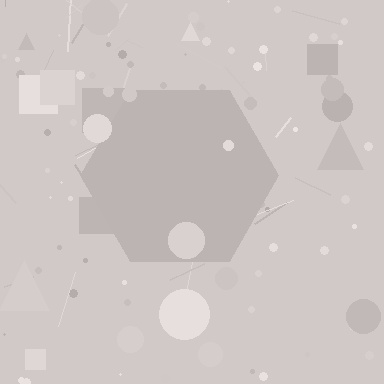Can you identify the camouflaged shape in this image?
The camouflaged shape is a hexagon.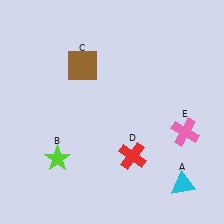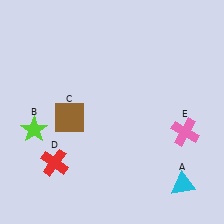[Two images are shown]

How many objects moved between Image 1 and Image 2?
3 objects moved between the two images.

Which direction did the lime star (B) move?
The lime star (B) moved up.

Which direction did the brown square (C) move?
The brown square (C) moved down.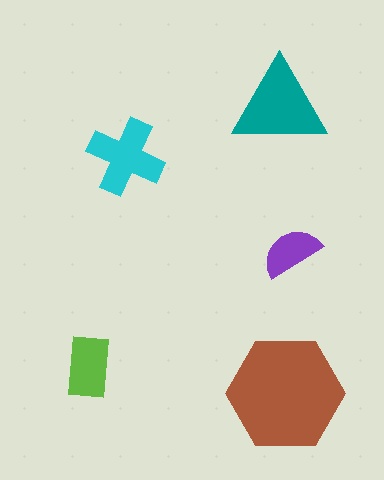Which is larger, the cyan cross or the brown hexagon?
The brown hexagon.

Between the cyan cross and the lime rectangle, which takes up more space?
The cyan cross.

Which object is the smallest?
The purple semicircle.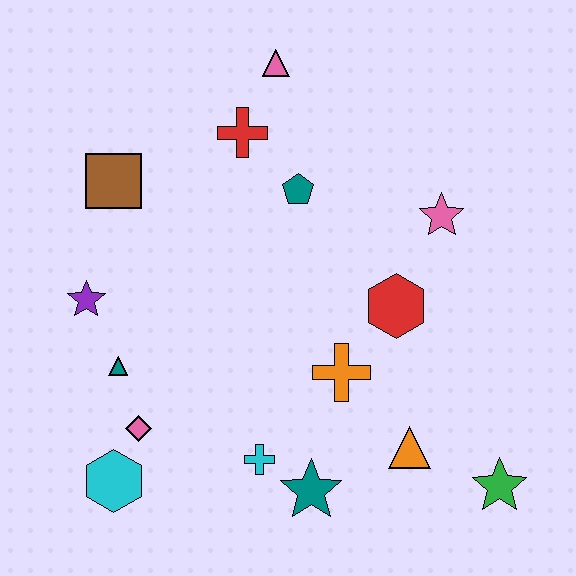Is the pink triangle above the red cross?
Yes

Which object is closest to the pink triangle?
The red cross is closest to the pink triangle.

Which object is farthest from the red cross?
The green star is farthest from the red cross.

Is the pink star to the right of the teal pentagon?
Yes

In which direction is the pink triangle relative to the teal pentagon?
The pink triangle is above the teal pentagon.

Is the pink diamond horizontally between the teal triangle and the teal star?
Yes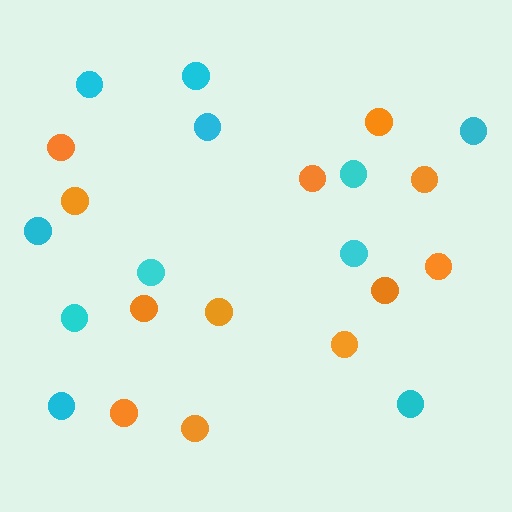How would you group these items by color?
There are 2 groups: one group of orange circles (12) and one group of cyan circles (11).